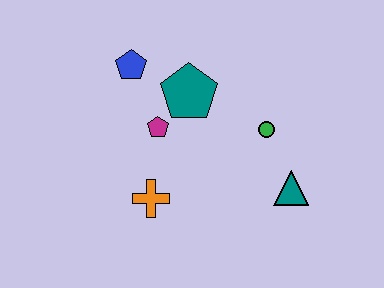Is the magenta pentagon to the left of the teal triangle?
Yes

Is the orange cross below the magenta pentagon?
Yes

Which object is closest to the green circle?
The teal triangle is closest to the green circle.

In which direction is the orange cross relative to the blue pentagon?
The orange cross is below the blue pentagon.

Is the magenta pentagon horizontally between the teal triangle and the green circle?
No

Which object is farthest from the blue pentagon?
The teal triangle is farthest from the blue pentagon.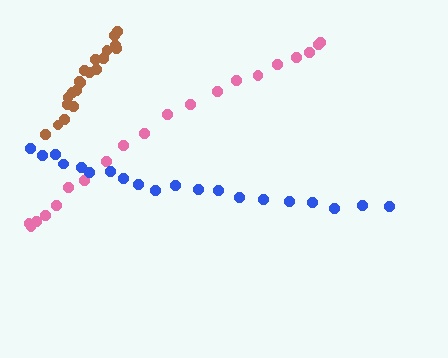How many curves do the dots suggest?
There are 3 distinct paths.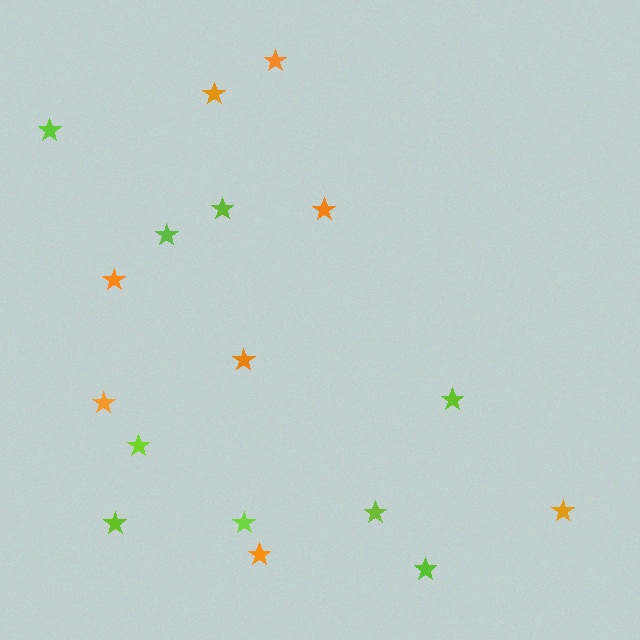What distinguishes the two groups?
There are 2 groups: one group of lime stars (9) and one group of orange stars (8).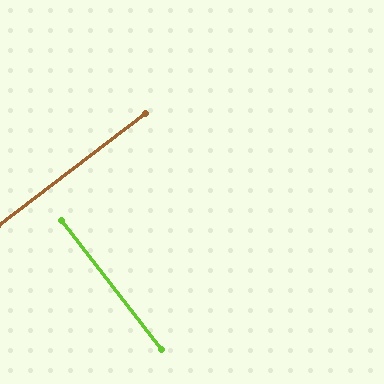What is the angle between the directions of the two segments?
Approximately 89 degrees.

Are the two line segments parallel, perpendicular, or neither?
Perpendicular — they meet at approximately 89°.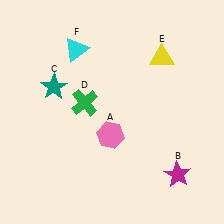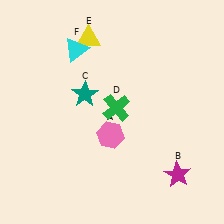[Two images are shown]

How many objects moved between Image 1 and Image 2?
3 objects moved between the two images.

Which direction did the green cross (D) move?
The green cross (D) moved right.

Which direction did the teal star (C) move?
The teal star (C) moved right.